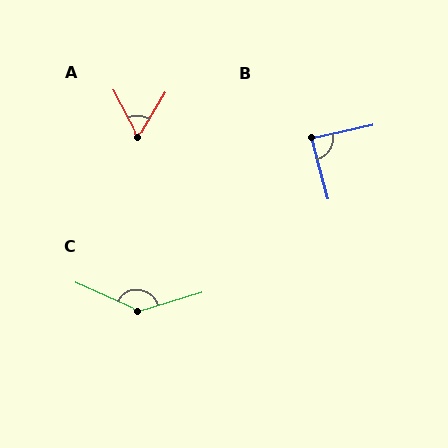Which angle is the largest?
C, at approximately 140 degrees.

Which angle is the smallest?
A, at approximately 59 degrees.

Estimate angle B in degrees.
Approximately 88 degrees.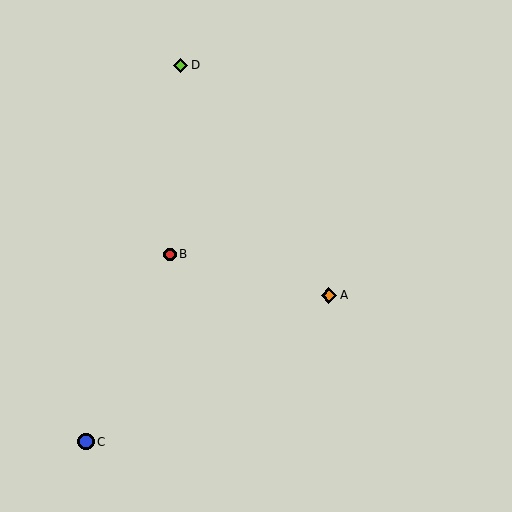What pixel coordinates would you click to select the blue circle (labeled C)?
Click at (86, 442) to select the blue circle C.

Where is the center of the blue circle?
The center of the blue circle is at (86, 442).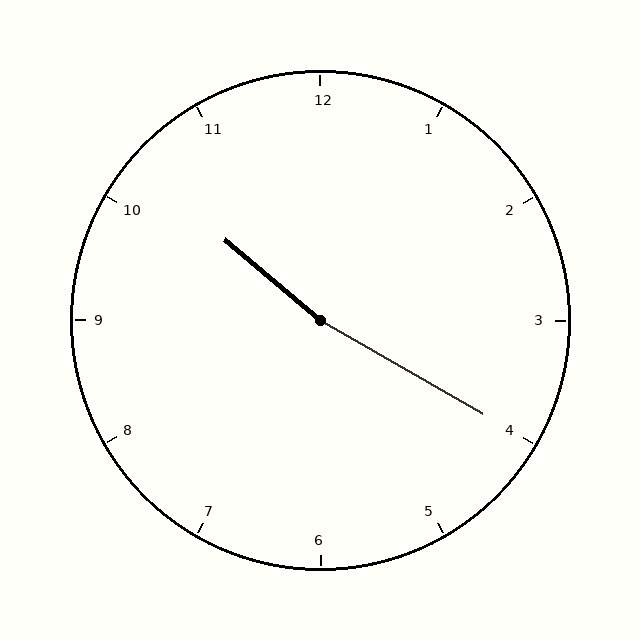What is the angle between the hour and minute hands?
Approximately 170 degrees.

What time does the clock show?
10:20.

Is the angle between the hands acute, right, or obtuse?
It is obtuse.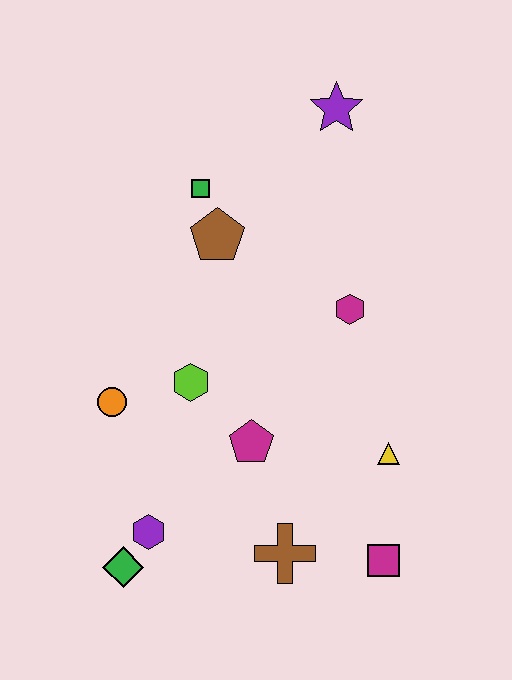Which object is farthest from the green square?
The magenta square is farthest from the green square.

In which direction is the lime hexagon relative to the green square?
The lime hexagon is below the green square.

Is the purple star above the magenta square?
Yes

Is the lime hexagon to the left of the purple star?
Yes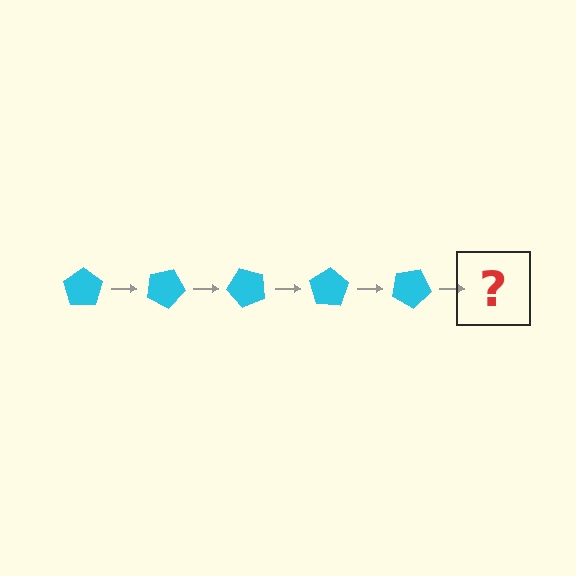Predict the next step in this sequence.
The next step is a cyan pentagon rotated 125 degrees.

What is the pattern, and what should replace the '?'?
The pattern is that the pentagon rotates 25 degrees each step. The '?' should be a cyan pentagon rotated 125 degrees.